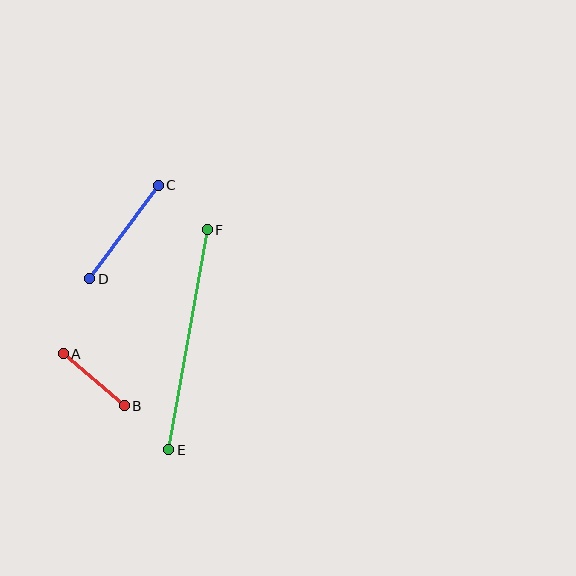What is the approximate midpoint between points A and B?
The midpoint is at approximately (94, 380) pixels.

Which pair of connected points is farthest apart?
Points E and F are farthest apart.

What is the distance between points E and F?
The distance is approximately 223 pixels.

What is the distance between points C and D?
The distance is approximately 116 pixels.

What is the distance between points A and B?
The distance is approximately 80 pixels.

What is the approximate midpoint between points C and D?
The midpoint is at approximately (124, 232) pixels.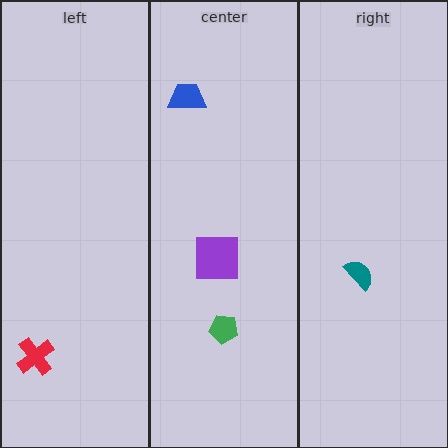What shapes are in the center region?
The purple square, the blue trapezoid, the green pentagon.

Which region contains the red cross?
The left region.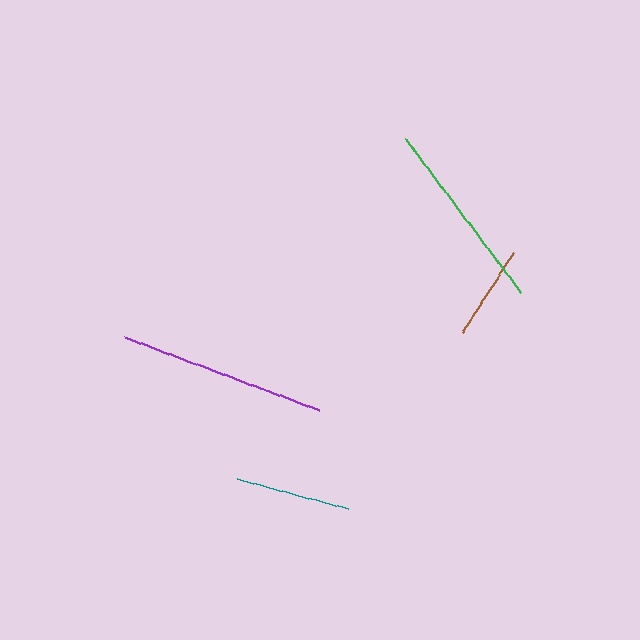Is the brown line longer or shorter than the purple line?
The purple line is longer than the brown line.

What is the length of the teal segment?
The teal segment is approximately 115 pixels long.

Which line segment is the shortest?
The brown line is the shortest at approximately 95 pixels.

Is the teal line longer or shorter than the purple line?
The purple line is longer than the teal line.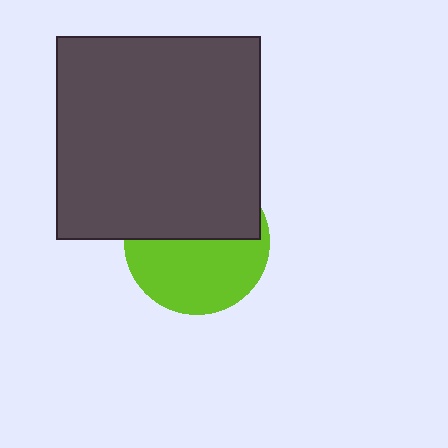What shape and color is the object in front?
The object in front is a dark gray square.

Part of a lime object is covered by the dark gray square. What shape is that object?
It is a circle.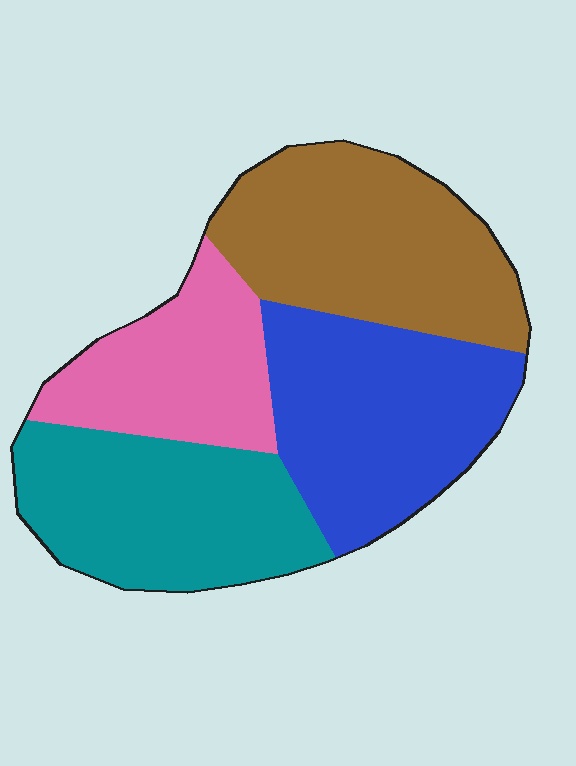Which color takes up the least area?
Pink, at roughly 20%.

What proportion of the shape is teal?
Teal covers roughly 25% of the shape.